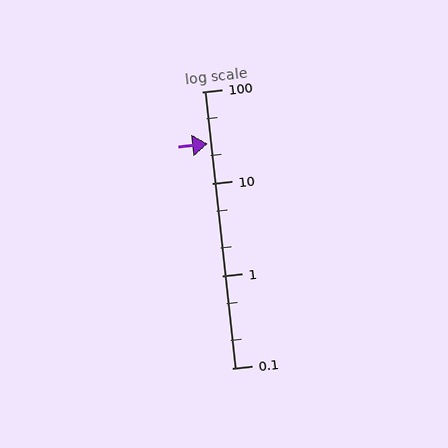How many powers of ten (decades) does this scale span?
The scale spans 3 decades, from 0.1 to 100.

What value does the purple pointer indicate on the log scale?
The pointer indicates approximately 27.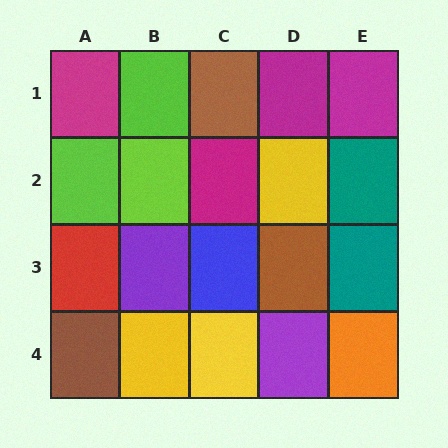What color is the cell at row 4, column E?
Orange.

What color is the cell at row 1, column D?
Magenta.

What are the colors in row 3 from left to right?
Red, purple, blue, brown, teal.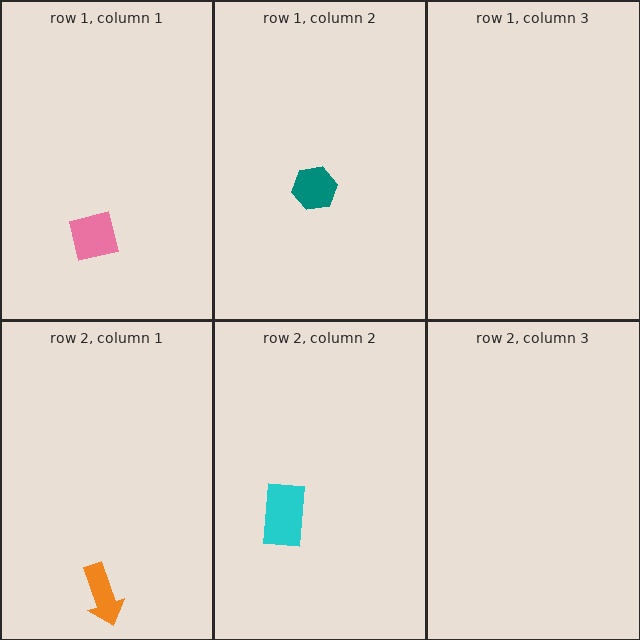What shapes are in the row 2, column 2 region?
The cyan rectangle.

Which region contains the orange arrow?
The row 2, column 1 region.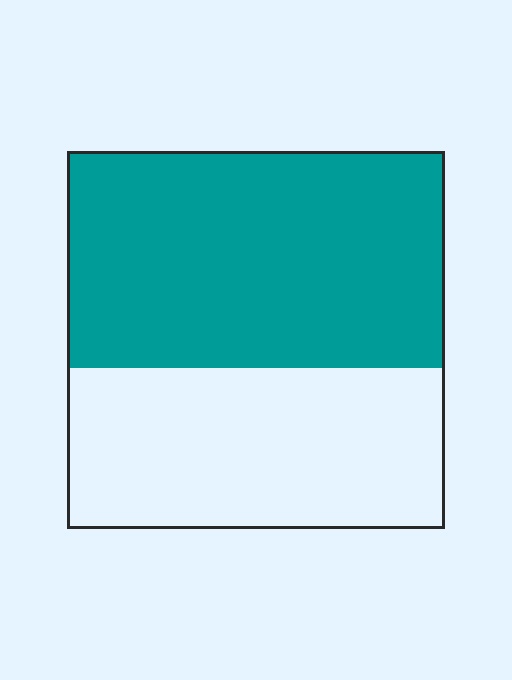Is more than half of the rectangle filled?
Yes.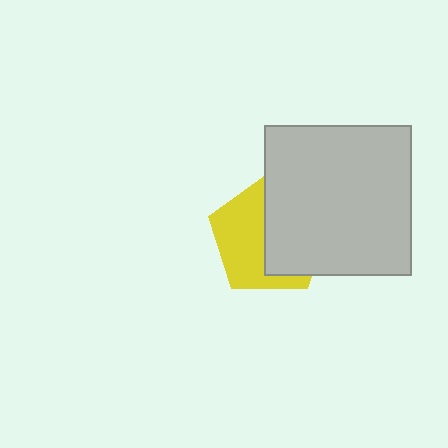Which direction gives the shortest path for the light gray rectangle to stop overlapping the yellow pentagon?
Moving right gives the shortest separation.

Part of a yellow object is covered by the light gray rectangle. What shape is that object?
It is a pentagon.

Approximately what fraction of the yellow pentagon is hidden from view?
Roughly 50% of the yellow pentagon is hidden behind the light gray rectangle.